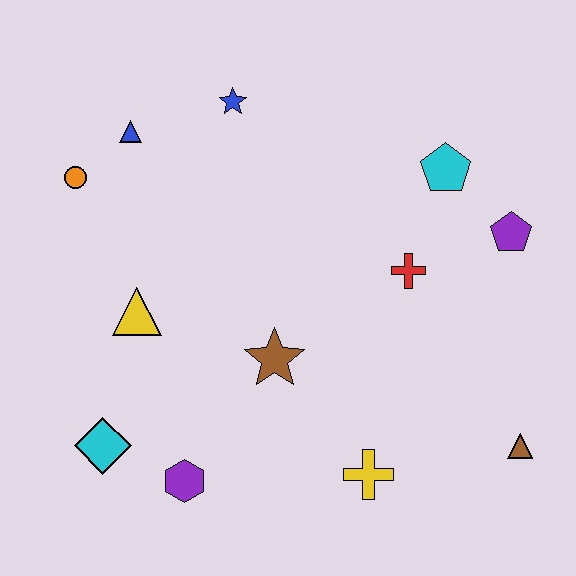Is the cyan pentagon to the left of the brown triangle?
Yes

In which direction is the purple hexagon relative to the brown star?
The purple hexagon is below the brown star.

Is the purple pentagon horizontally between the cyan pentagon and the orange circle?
No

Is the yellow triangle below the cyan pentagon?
Yes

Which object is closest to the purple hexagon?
The cyan diamond is closest to the purple hexagon.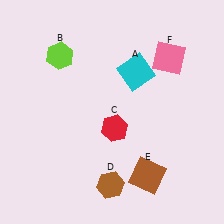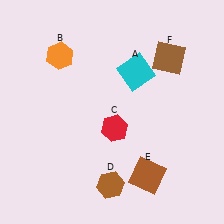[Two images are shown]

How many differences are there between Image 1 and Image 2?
There are 2 differences between the two images.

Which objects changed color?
B changed from lime to orange. F changed from pink to brown.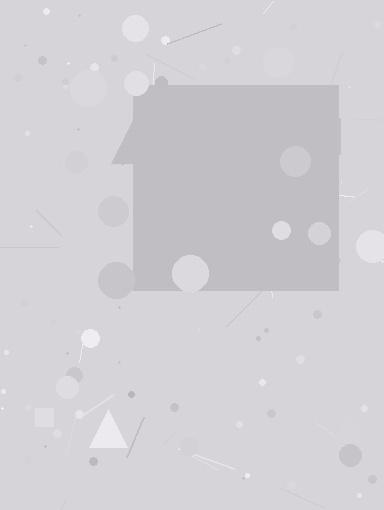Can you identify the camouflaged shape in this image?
The camouflaged shape is a square.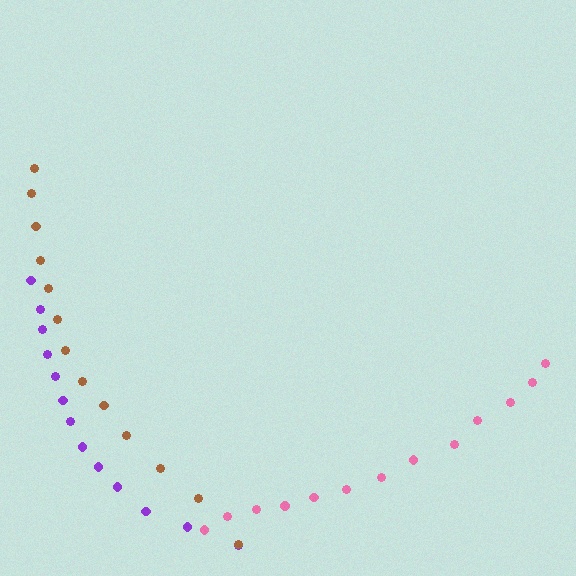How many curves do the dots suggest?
There are 3 distinct paths.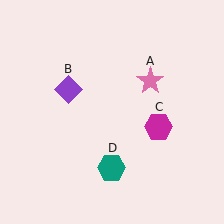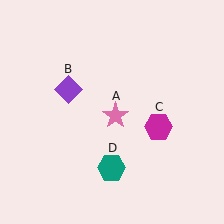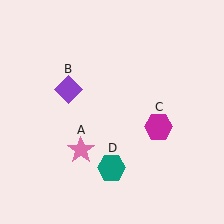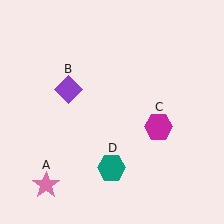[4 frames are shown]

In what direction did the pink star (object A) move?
The pink star (object A) moved down and to the left.